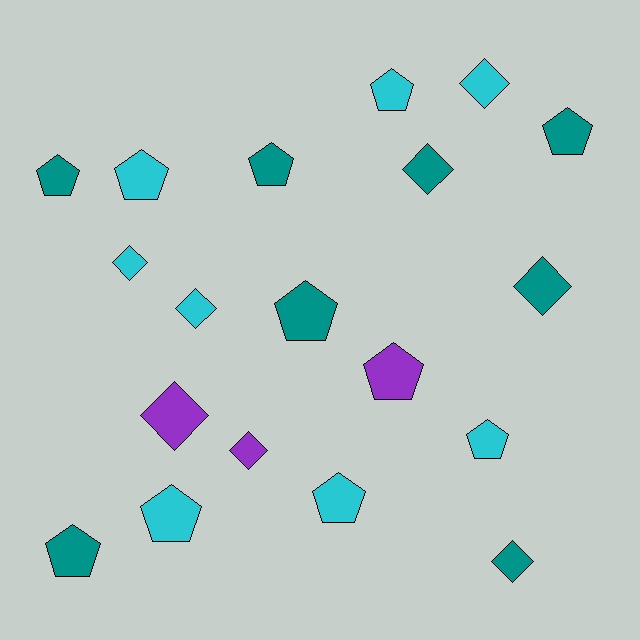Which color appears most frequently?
Cyan, with 8 objects.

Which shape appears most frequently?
Pentagon, with 11 objects.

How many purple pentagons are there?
There is 1 purple pentagon.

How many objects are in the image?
There are 19 objects.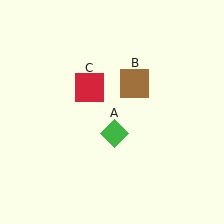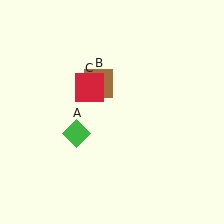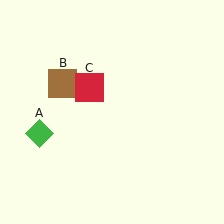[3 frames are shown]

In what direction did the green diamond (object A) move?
The green diamond (object A) moved left.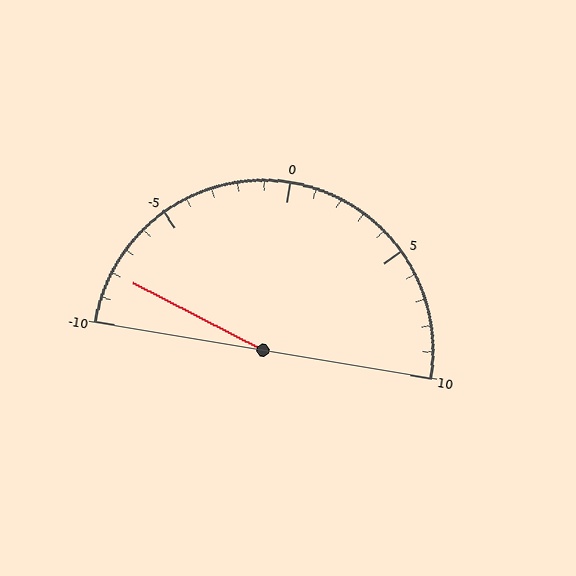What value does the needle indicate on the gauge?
The needle indicates approximately -8.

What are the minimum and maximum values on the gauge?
The gauge ranges from -10 to 10.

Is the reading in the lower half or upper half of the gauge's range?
The reading is in the lower half of the range (-10 to 10).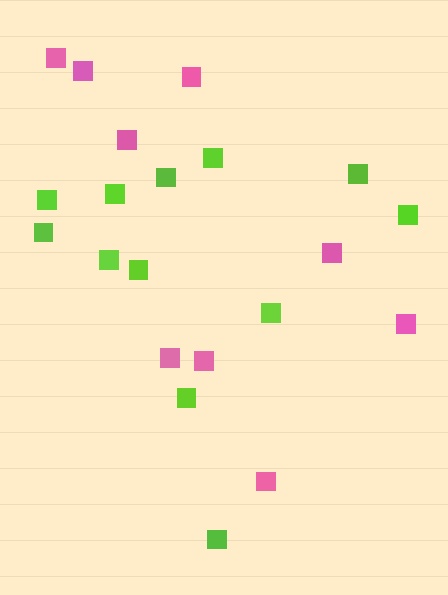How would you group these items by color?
There are 2 groups: one group of pink squares (9) and one group of lime squares (12).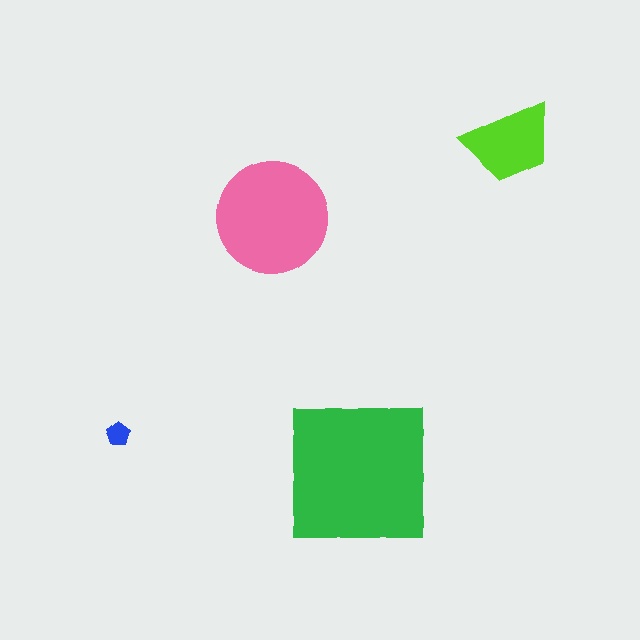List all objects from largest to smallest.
The green square, the pink circle, the lime trapezoid, the blue pentagon.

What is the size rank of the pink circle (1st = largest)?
2nd.